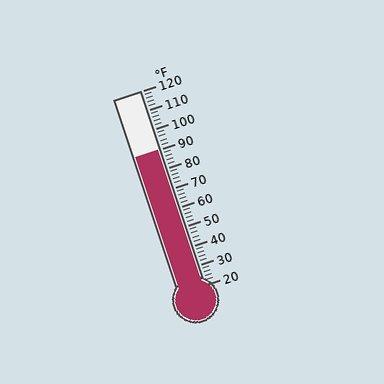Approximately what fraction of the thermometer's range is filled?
The thermometer is filled to approximately 70% of its range.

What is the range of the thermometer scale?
The thermometer scale ranges from 20°F to 120°F.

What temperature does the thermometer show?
The thermometer shows approximately 90°F.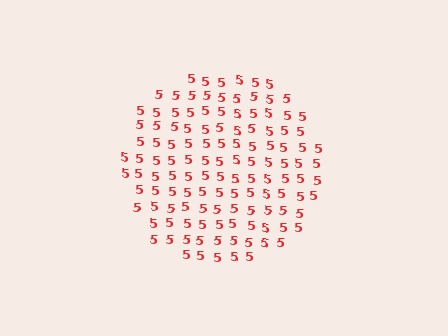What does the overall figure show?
The overall figure shows a circle.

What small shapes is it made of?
It is made of small digit 5's.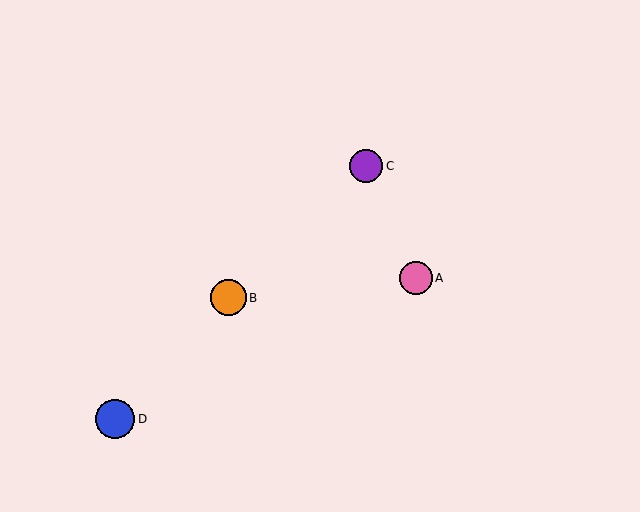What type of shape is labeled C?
Shape C is a purple circle.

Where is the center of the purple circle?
The center of the purple circle is at (366, 166).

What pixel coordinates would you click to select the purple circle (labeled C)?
Click at (366, 166) to select the purple circle C.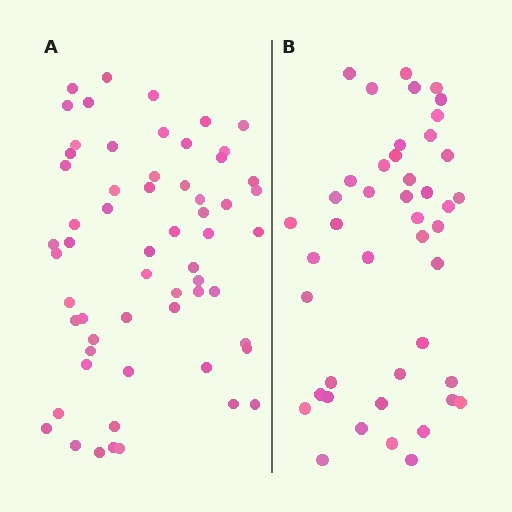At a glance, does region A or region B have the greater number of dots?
Region A (the left region) has more dots.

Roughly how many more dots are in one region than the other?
Region A has approximately 15 more dots than region B.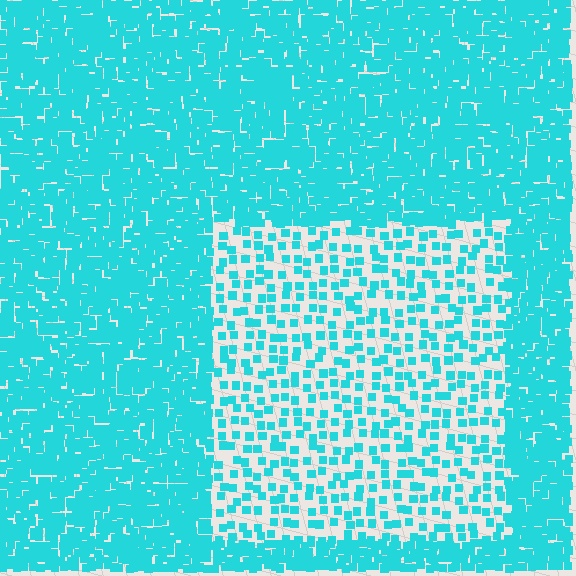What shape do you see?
I see a rectangle.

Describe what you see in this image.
The image contains small cyan elements arranged at two different densities. A rectangle-shaped region is visible where the elements are less densely packed than the surrounding area.